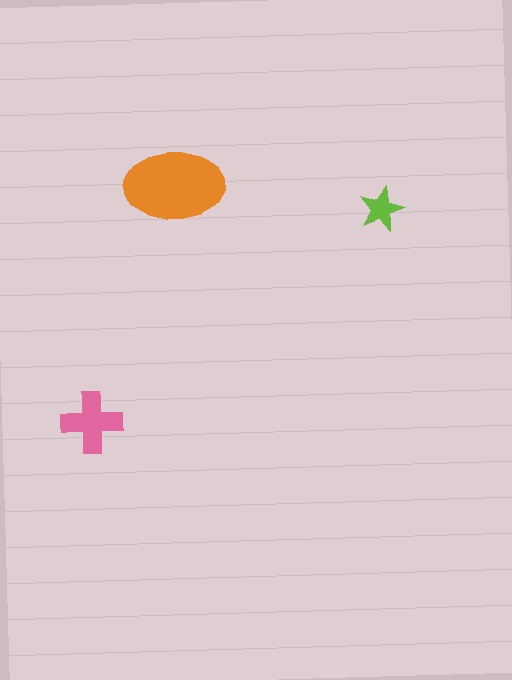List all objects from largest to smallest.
The orange ellipse, the pink cross, the lime star.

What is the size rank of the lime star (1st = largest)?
3rd.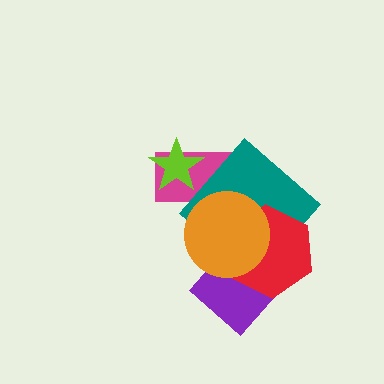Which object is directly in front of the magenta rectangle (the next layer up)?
The lime star is directly in front of the magenta rectangle.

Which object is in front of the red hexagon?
The orange circle is in front of the red hexagon.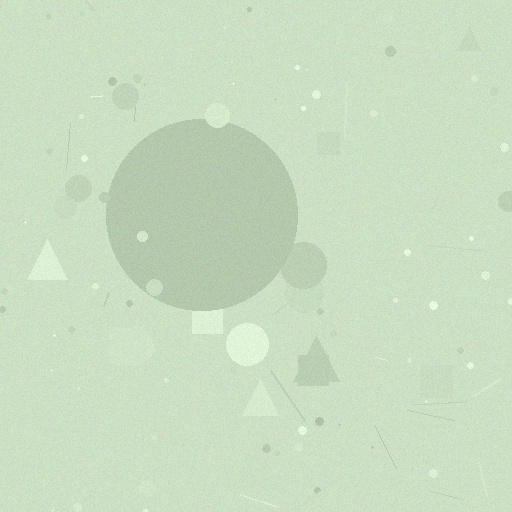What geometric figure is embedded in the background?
A circle is embedded in the background.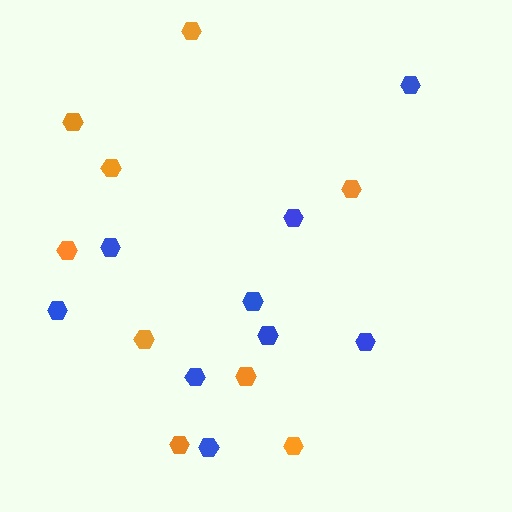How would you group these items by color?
There are 2 groups: one group of orange hexagons (9) and one group of blue hexagons (9).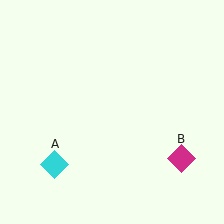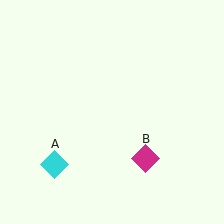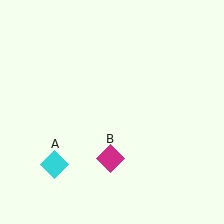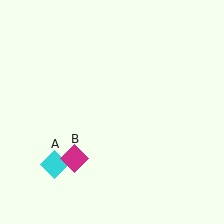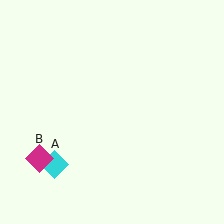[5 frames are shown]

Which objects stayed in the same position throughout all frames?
Cyan diamond (object A) remained stationary.